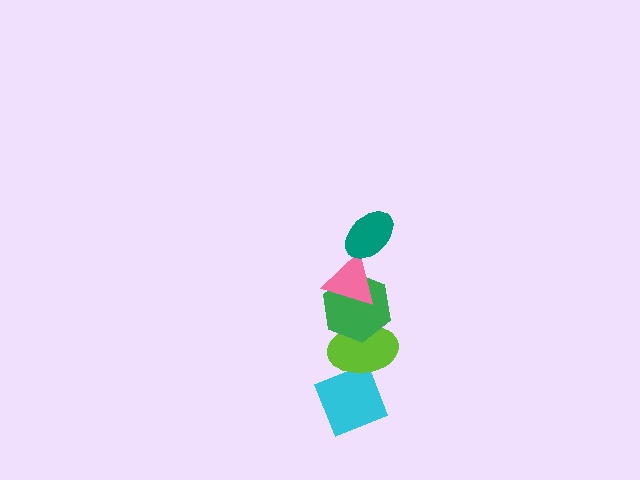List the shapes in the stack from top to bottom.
From top to bottom: the teal ellipse, the pink triangle, the green hexagon, the lime ellipse, the cyan diamond.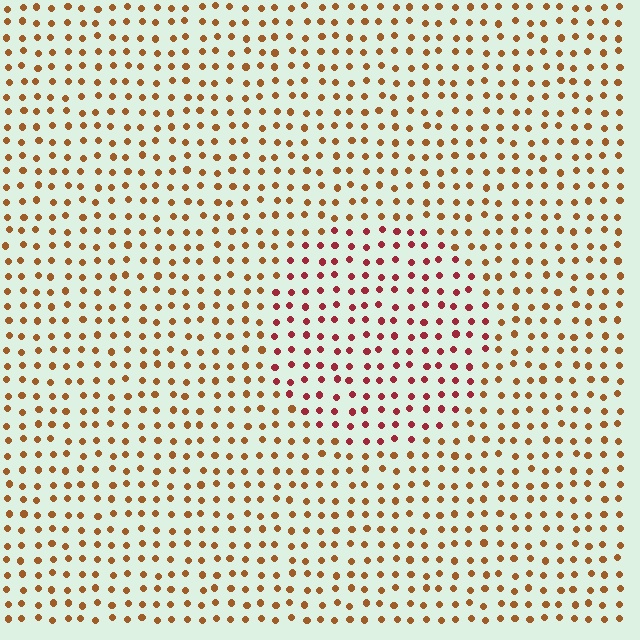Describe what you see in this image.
The image is filled with small brown elements in a uniform arrangement. A circle-shaped region is visible where the elements are tinted to a slightly different hue, forming a subtle color boundary.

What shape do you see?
I see a circle.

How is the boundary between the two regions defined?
The boundary is defined purely by a slight shift in hue (about 35 degrees). Spacing, size, and orientation are identical on both sides.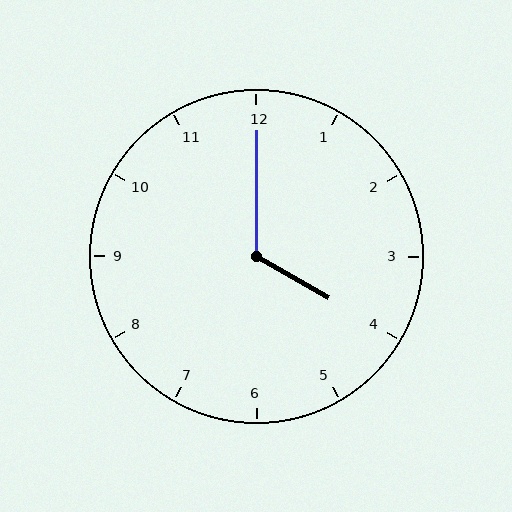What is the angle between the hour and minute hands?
Approximately 120 degrees.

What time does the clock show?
4:00.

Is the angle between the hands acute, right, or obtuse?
It is obtuse.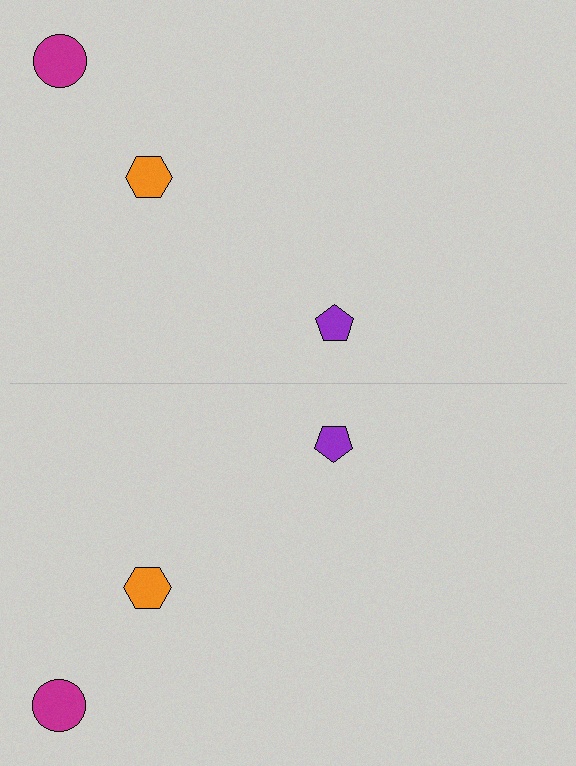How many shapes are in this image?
There are 6 shapes in this image.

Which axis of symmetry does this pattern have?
The pattern has a horizontal axis of symmetry running through the center of the image.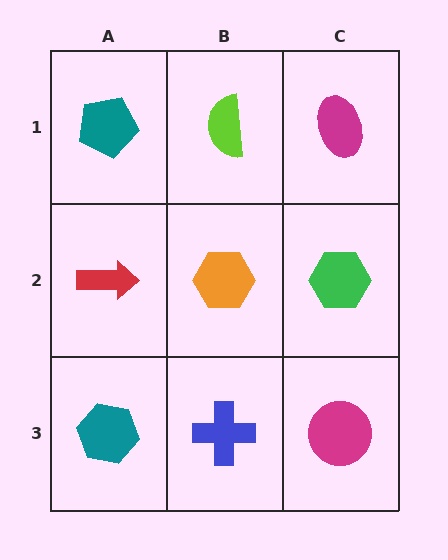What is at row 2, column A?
A red arrow.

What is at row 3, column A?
A teal hexagon.